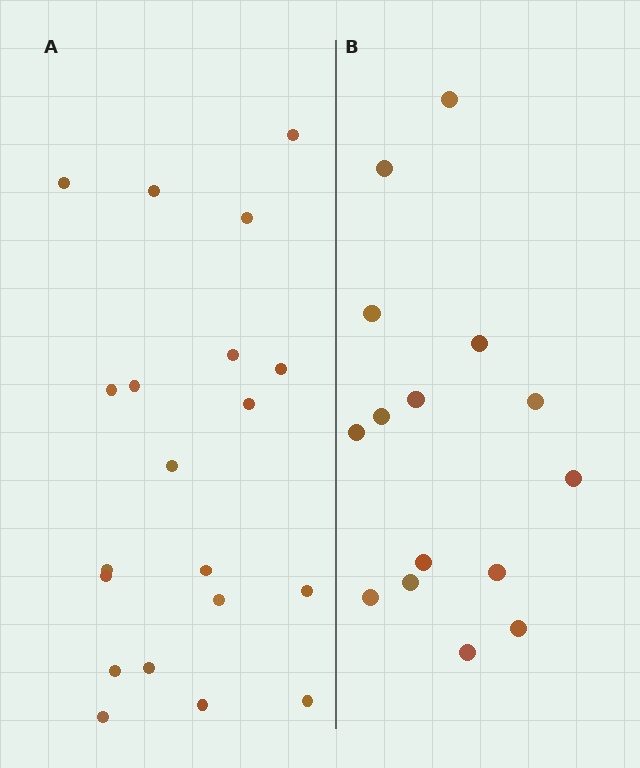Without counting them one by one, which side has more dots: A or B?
Region A (the left region) has more dots.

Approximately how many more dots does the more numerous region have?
Region A has about 5 more dots than region B.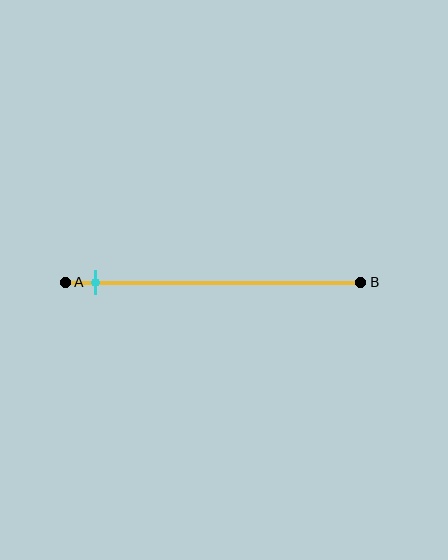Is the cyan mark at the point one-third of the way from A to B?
No, the mark is at about 10% from A, not at the 33% one-third point.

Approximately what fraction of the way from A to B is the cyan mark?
The cyan mark is approximately 10% of the way from A to B.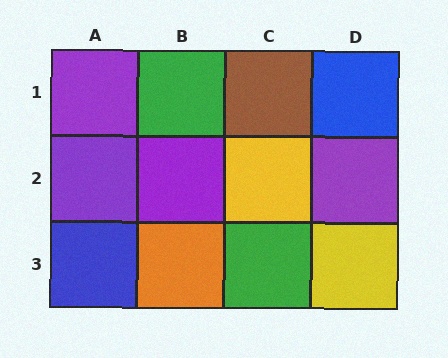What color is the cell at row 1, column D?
Blue.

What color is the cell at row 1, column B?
Green.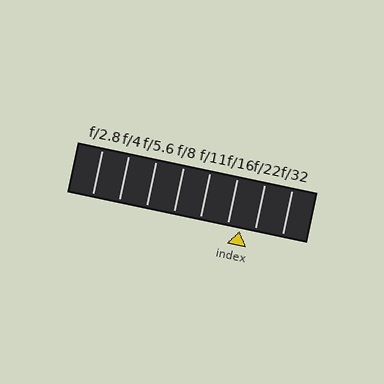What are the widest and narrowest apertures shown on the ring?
The widest aperture shown is f/2.8 and the narrowest is f/32.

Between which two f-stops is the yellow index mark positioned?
The index mark is between f/16 and f/22.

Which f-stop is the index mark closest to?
The index mark is closest to f/16.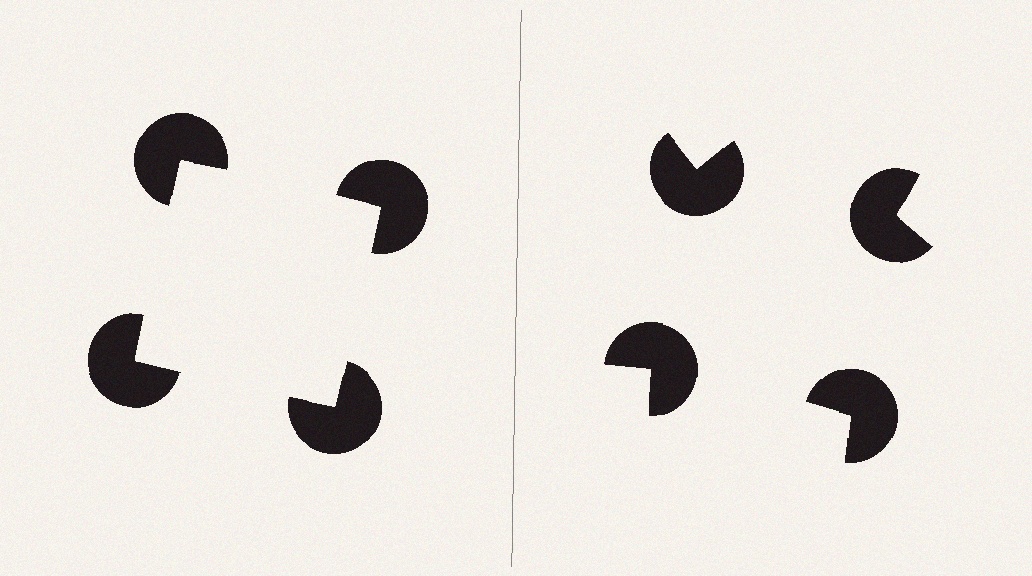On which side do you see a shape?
An illusory square appears on the left side. On the right side the wedge cuts are rotated, so no coherent shape forms.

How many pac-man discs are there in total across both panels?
8 — 4 on each side.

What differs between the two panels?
The pac-man discs are positioned identically on both sides; only the wedge orientations differ. On the left they align to a square; on the right they are misaligned.